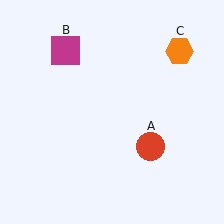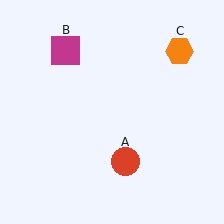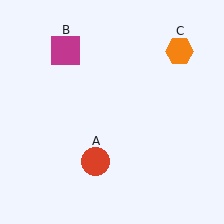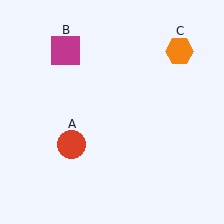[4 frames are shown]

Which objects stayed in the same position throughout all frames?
Magenta square (object B) and orange hexagon (object C) remained stationary.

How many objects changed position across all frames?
1 object changed position: red circle (object A).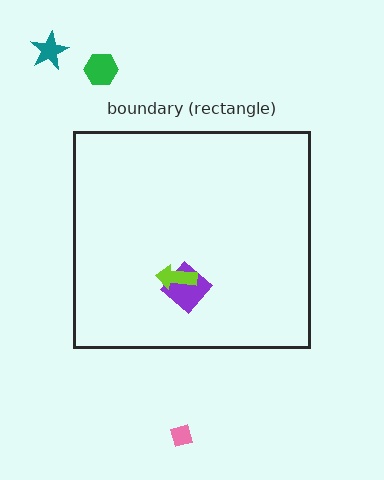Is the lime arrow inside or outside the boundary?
Inside.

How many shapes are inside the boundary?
2 inside, 3 outside.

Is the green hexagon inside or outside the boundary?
Outside.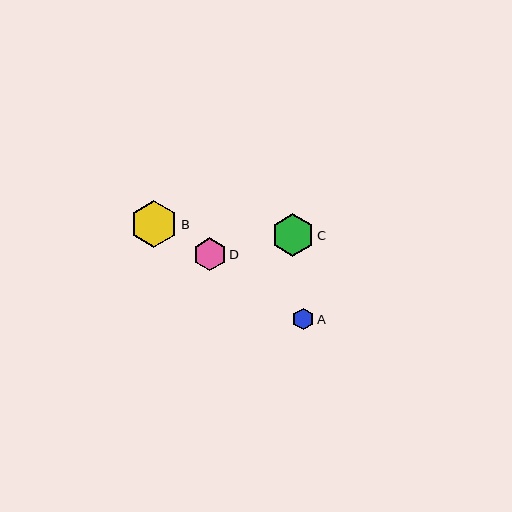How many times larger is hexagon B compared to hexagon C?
Hexagon B is approximately 1.1 times the size of hexagon C.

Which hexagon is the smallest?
Hexagon A is the smallest with a size of approximately 22 pixels.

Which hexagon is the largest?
Hexagon B is the largest with a size of approximately 47 pixels.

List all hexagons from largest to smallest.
From largest to smallest: B, C, D, A.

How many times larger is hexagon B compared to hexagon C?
Hexagon B is approximately 1.1 times the size of hexagon C.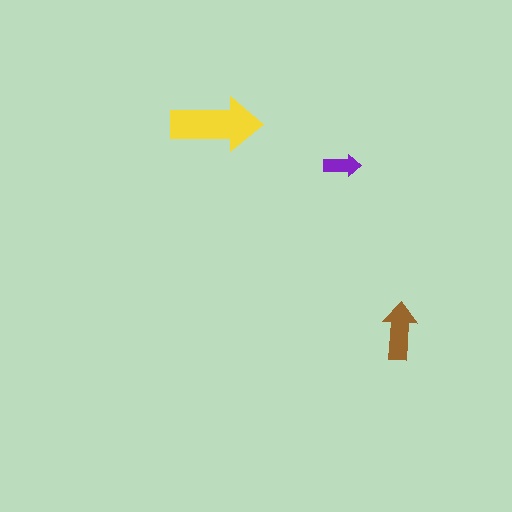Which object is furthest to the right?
The brown arrow is rightmost.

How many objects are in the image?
There are 3 objects in the image.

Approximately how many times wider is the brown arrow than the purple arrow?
About 1.5 times wider.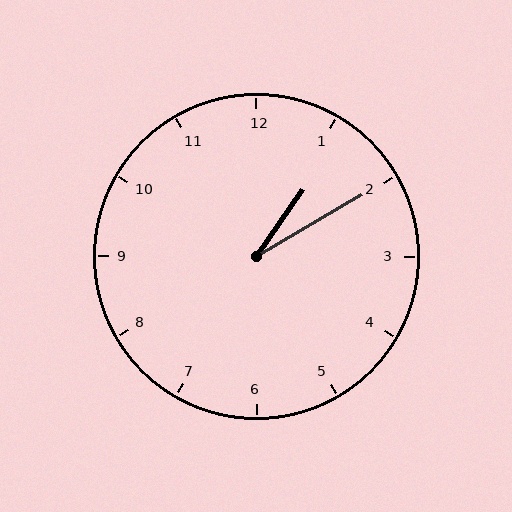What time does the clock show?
1:10.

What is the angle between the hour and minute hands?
Approximately 25 degrees.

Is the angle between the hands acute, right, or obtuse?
It is acute.